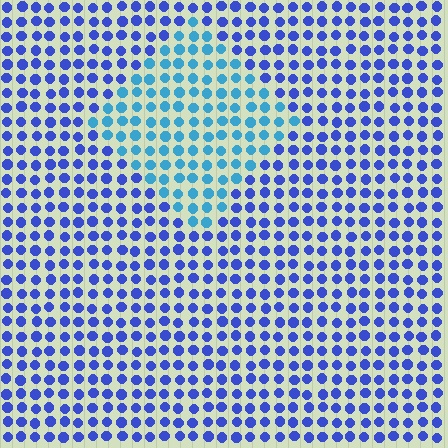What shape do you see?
I see a diamond.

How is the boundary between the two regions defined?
The boundary is defined purely by a slight shift in hue (about 36 degrees). Spacing, size, and orientation are identical on both sides.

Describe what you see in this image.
The image is filled with small blue elements in a uniform arrangement. A diamond-shaped region is visible where the elements are tinted to a slightly different hue, forming a subtle color boundary.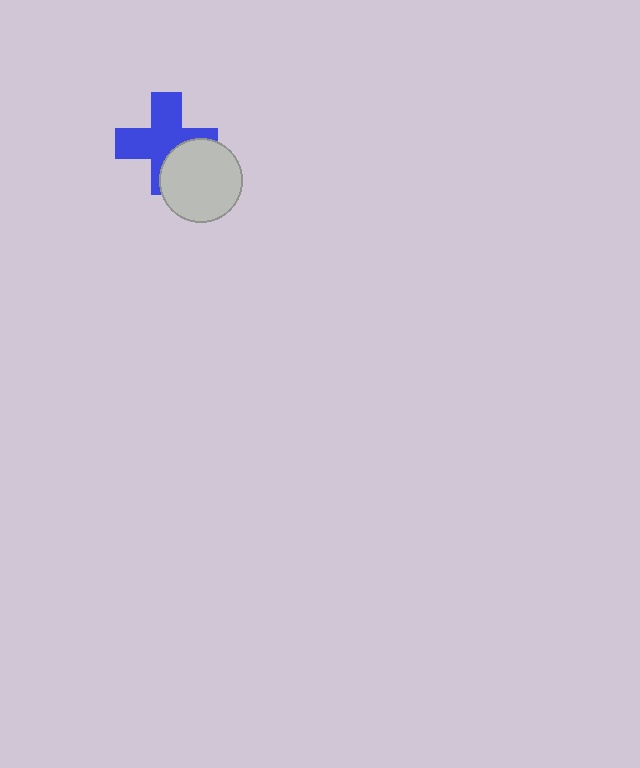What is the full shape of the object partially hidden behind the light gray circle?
The partially hidden object is a blue cross.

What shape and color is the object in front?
The object in front is a light gray circle.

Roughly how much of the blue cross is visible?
Most of it is visible (roughly 70%).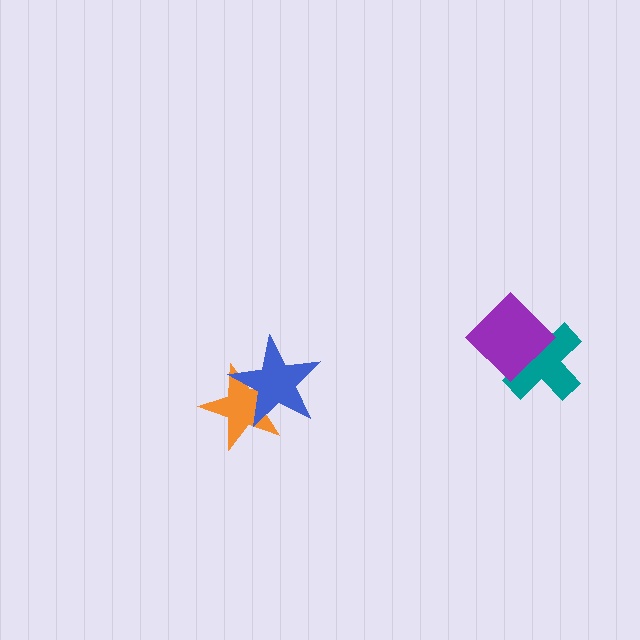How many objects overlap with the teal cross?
1 object overlaps with the teal cross.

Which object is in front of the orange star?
The blue star is in front of the orange star.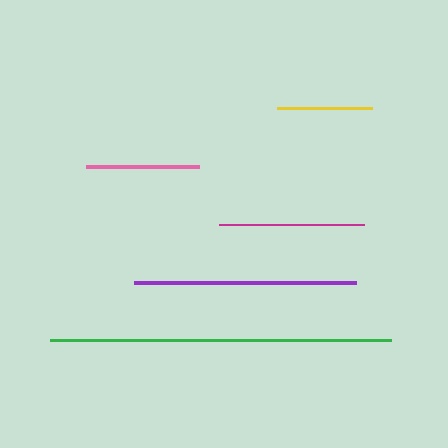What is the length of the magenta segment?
The magenta segment is approximately 145 pixels long.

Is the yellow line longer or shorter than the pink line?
The pink line is longer than the yellow line.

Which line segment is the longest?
The green line is the longest at approximately 341 pixels.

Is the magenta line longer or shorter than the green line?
The green line is longer than the magenta line.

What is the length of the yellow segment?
The yellow segment is approximately 95 pixels long.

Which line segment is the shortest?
The yellow line is the shortest at approximately 95 pixels.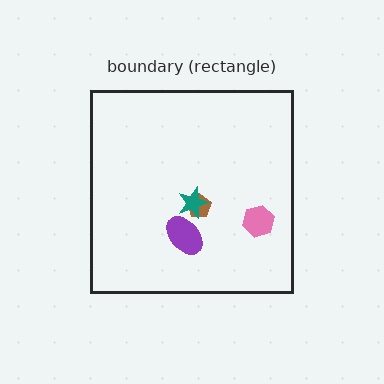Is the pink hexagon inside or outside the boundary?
Inside.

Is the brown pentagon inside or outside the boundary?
Inside.